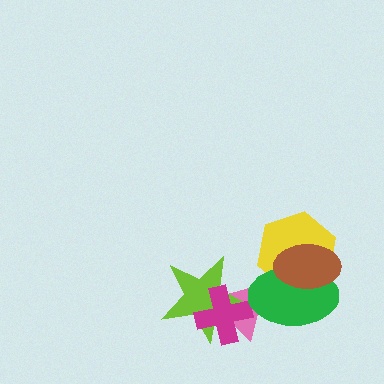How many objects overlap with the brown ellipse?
2 objects overlap with the brown ellipse.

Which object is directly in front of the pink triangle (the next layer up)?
The lime star is directly in front of the pink triangle.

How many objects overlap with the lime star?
2 objects overlap with the lime star.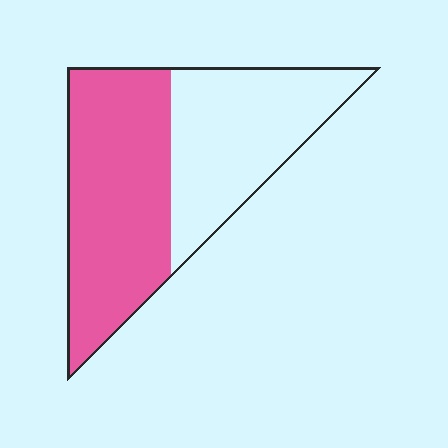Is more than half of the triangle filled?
Yes.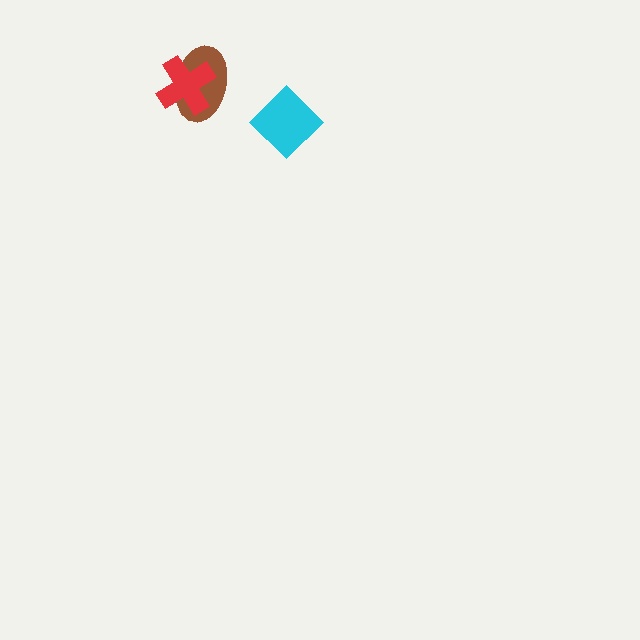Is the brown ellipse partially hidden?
Yes, it is partially covered by another shape.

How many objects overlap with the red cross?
1 object overlaps with the red cross.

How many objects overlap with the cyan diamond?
0 objects overlap with the cyan diamond.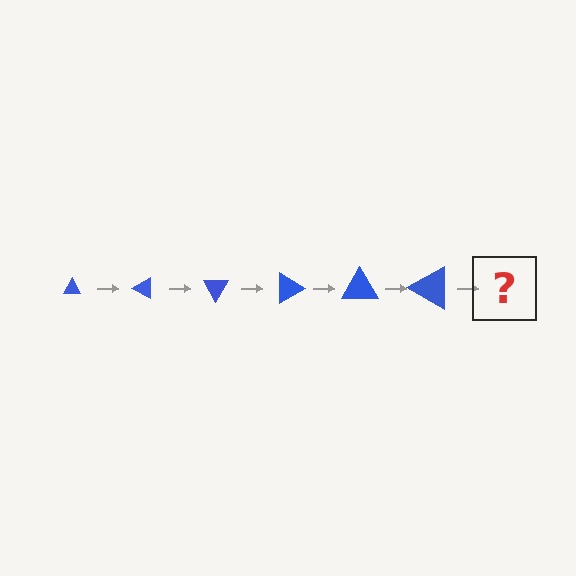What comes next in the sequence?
The next element should be a triangle, larger than the previous one and rotated 180 degrees from the start.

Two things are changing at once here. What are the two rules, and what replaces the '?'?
The two rules are that the triangle grows larger each step and it rotates 30 degrees each step. The '?' should be a triangle, larger than the previous one and rotated 180 degrees from the start.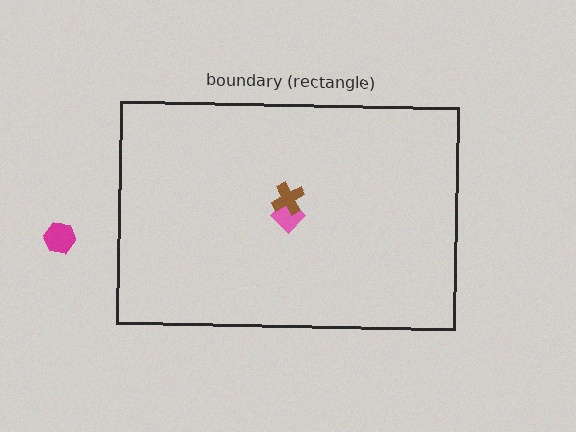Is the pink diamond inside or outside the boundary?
Inside.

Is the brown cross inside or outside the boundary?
Inside.